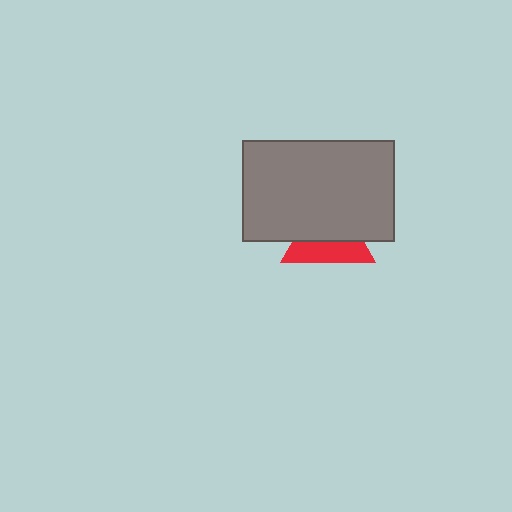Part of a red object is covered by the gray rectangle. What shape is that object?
It is a triangle.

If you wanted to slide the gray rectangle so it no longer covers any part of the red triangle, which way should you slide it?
Slide it up — that is the most direct way to separate the two shapes.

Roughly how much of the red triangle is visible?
About half of it is visible (roughly 46%).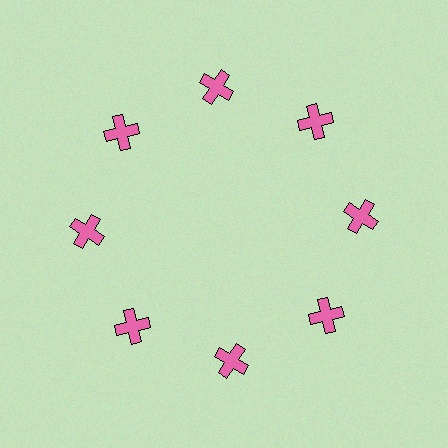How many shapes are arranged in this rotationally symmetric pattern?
There are 8 shapes, arranged in 8 groups of 1.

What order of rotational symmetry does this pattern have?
This pattern has 8-fold rotational symmetry.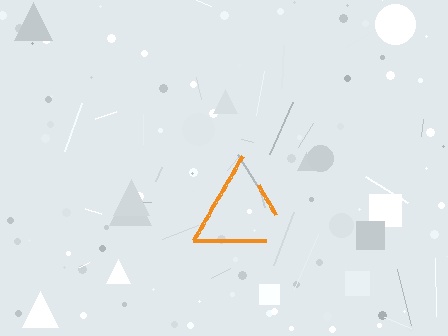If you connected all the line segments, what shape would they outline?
They would outline a triangle.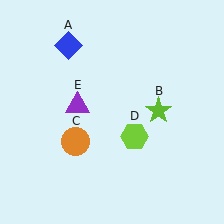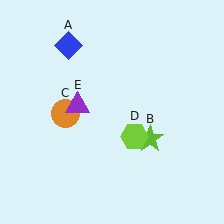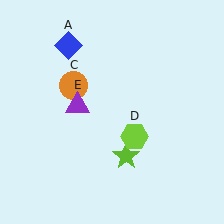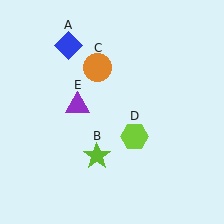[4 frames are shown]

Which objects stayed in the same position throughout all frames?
Blue diamond (object A) and lime hexagon (object D) and purple triangle (object E) remained stationary.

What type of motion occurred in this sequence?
The lime star (object B), orange circle (object C) rotated clockwise around the center of the scene.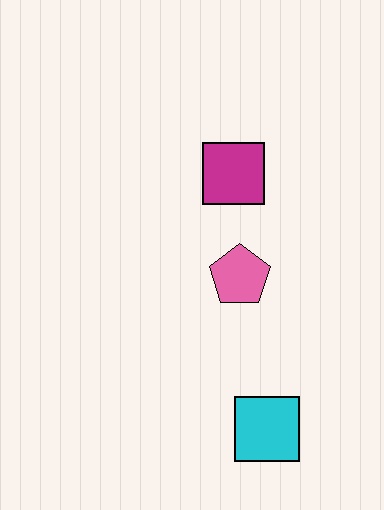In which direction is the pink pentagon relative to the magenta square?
The pink pentagon is below the magenta square.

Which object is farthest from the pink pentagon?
The cyan square is farthest from the pink pentagon.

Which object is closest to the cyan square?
The pink pentagon is closest to the cyan square.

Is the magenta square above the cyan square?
Yes